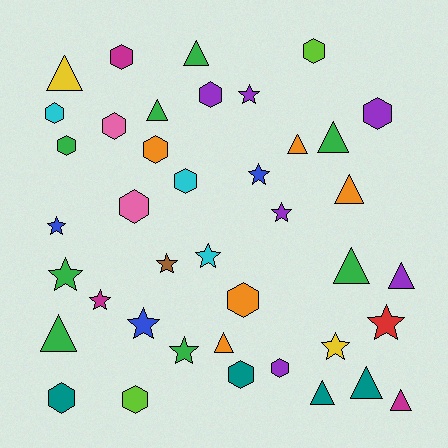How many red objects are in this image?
There is 1 red object.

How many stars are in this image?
There are 12 stars.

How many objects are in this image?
There are 40 objects.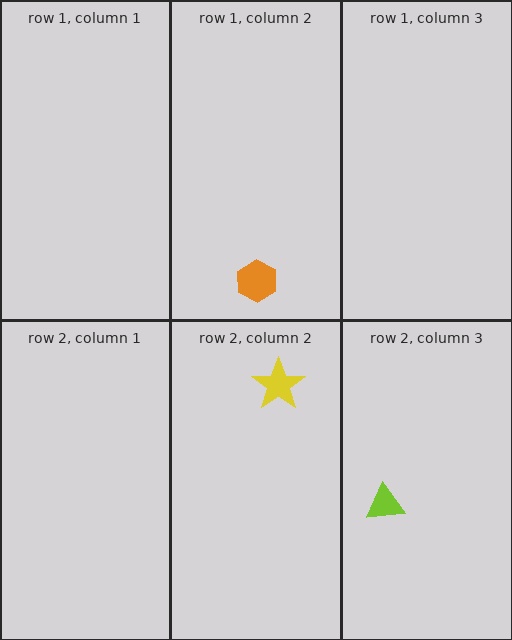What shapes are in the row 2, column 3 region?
The lime triangle.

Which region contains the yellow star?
The row 2, column 2 region.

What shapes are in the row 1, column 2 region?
The orange hexagon.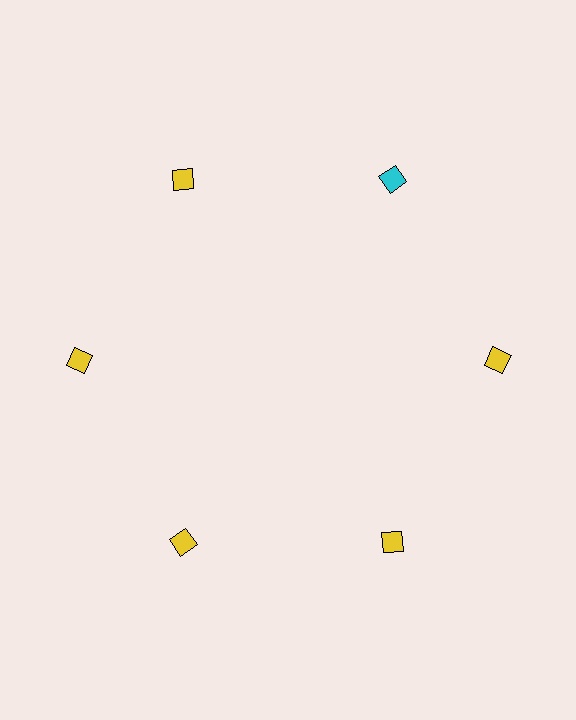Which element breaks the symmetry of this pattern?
The cyan diamond at roughly the 1 o'clock position breaks the symmetry. All other shapes are yellow diamonds.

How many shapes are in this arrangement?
There are 6 shapes arranged in a ring pattern.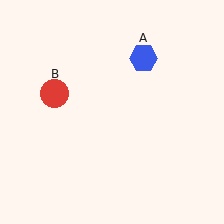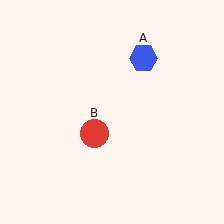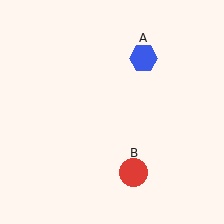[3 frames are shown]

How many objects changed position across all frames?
1 object changed position: red circle (object B).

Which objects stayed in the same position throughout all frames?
Blue hexagon (object A) remained stationary.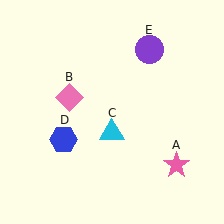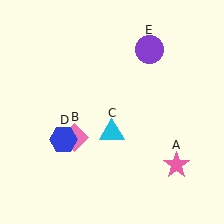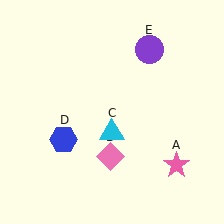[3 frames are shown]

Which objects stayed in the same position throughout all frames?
Pink star (object A) and cyan triangle (object C) and blue hexagon (object D) and purple circle (object E) remained stationary.